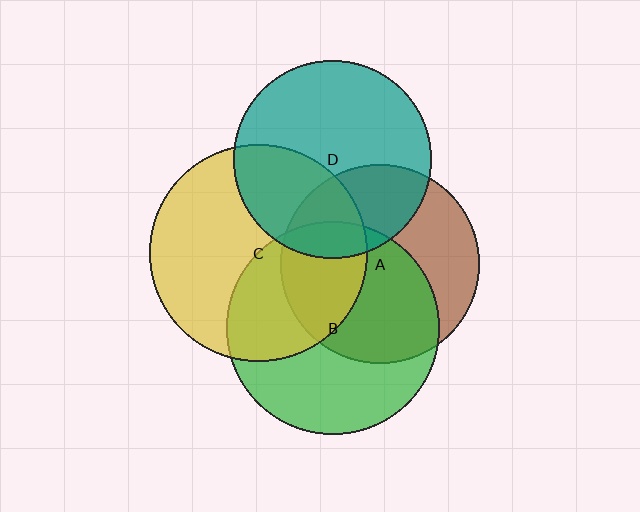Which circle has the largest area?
Circle C (yellow).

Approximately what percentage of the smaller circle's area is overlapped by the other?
Approximately 30%.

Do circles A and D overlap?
Yes.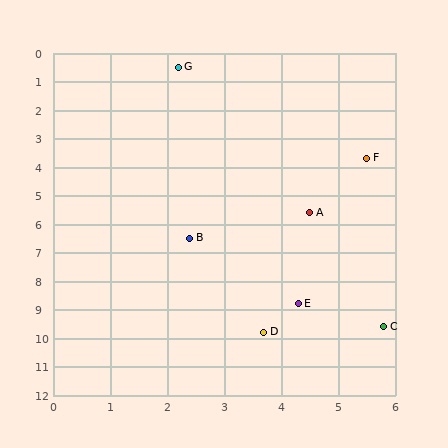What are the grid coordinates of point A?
Point A is at approximately (4.5, 5.6).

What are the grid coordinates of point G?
Point G is at approximately (2.2, 0.5).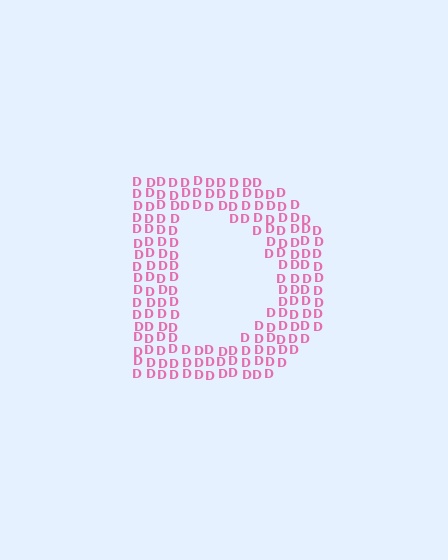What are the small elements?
The small elements are letter D's.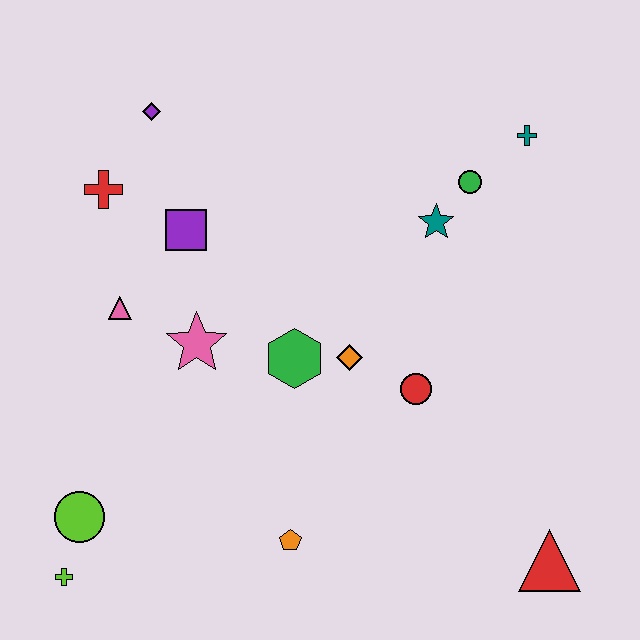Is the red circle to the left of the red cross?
No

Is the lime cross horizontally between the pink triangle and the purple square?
No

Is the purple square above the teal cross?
No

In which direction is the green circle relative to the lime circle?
The green circle is to the right of the lime circle.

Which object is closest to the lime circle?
The lime cross is closest to the lime circle.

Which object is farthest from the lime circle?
The teal cross is farthest from the lime circle.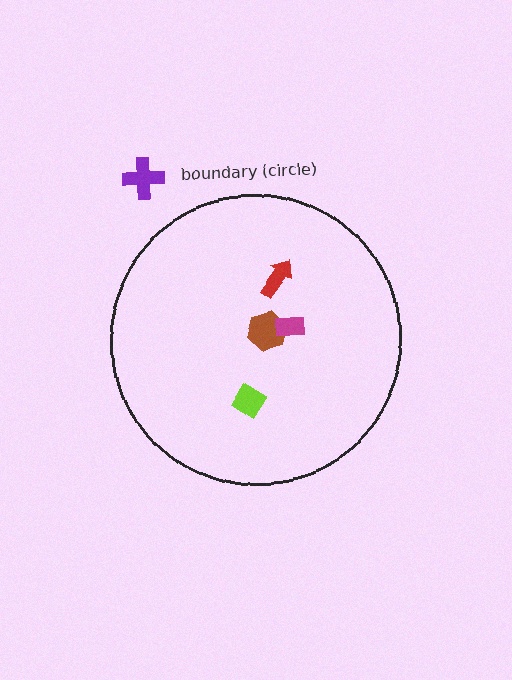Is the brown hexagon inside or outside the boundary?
Inside.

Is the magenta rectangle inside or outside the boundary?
Inside.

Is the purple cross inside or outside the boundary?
Outside.